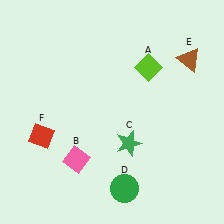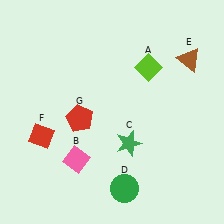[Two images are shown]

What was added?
A red pentagon (G) was added in Image 2.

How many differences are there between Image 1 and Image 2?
There is 1 difference between the two images.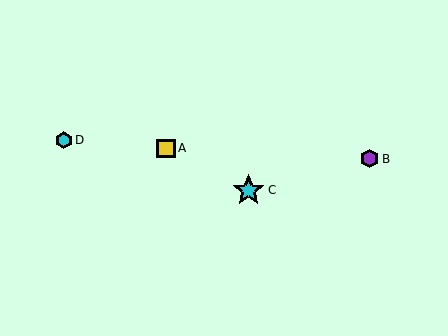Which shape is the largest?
The cyan star (labeled C) is the largest.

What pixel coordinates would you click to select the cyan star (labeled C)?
Click at (248, 190) to select the cyan star C.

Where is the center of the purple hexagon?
The center of the purple hexagon is at (369, 159).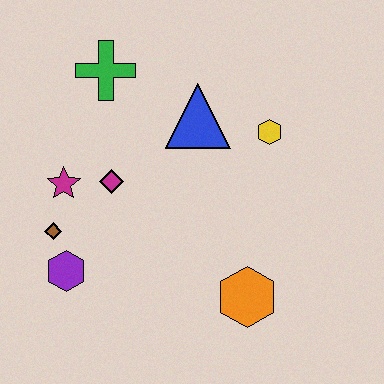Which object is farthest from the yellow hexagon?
The purple hexagon is farthest from the yellow hexagon.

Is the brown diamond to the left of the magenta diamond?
Yes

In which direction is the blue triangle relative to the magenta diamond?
The blue triangle is to the right of the magenta diamond.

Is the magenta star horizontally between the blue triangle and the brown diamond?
Yes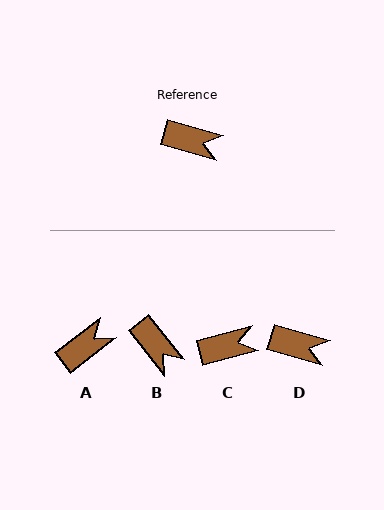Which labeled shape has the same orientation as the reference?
D.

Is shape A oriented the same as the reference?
No, it is off by about 54 degrees.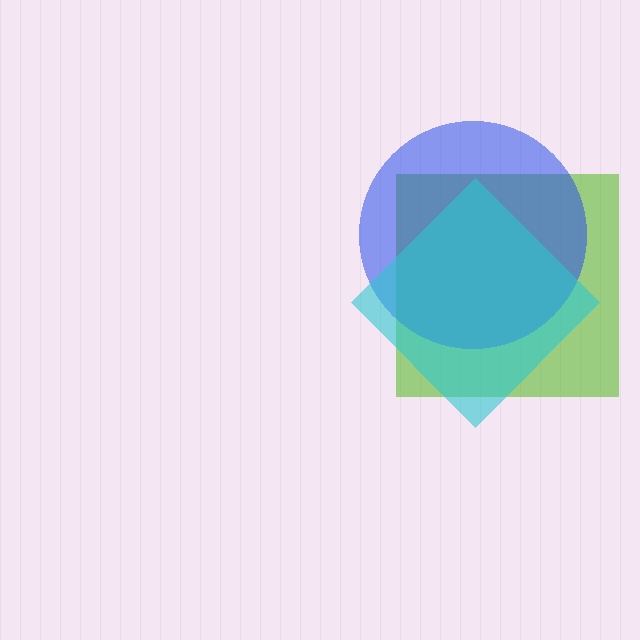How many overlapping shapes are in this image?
There are 3 overlapping shapes in the image.